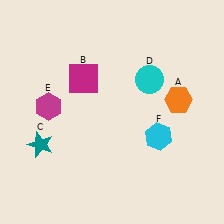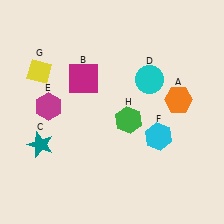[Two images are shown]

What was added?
A yellow diamond (G), a green hexagon (H) were added in Image 2.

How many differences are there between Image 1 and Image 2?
There are 2 differences between the two images.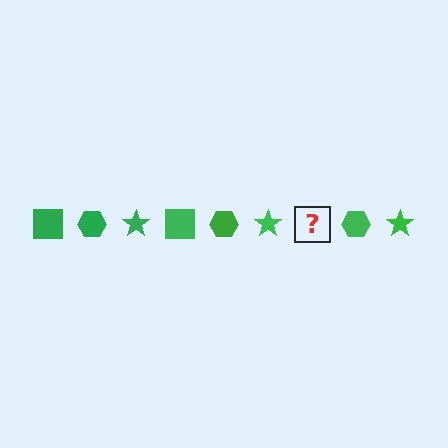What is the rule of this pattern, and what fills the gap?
The rule is that the pattern cycles through square, hexagon, star shapes in green. The gap should be filled with a green square.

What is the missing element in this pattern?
The missing element is a green square.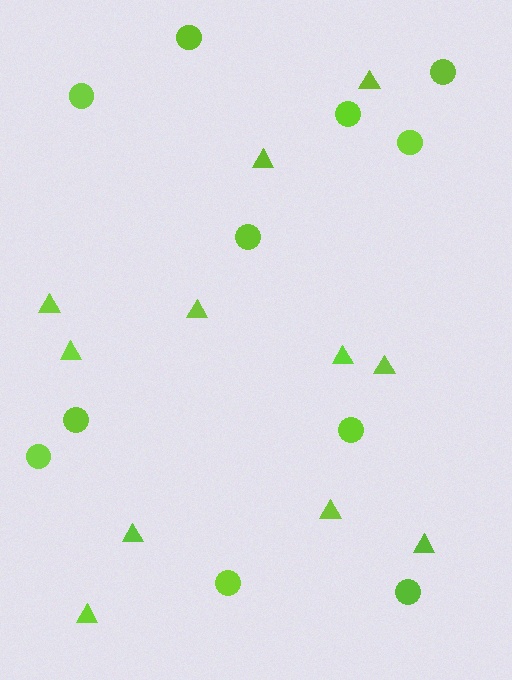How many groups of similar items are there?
There are 2 groups: one group of triangles (11) and one group of circles (11).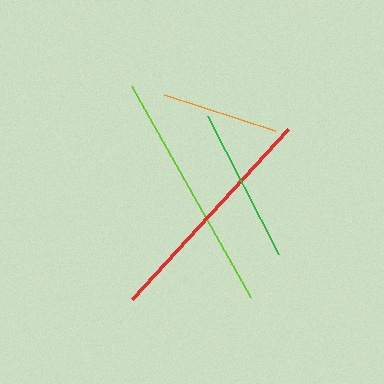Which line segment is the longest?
The lime line is the longest at approximately 243 pixels.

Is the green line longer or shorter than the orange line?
The green line is longer than the orange line.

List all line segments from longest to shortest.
From longest to shortest: lime, red, green, orange.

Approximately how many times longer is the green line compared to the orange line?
The green line is approximately 1.3 times the length of the orange line.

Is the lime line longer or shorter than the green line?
The lime line is longer than the green line.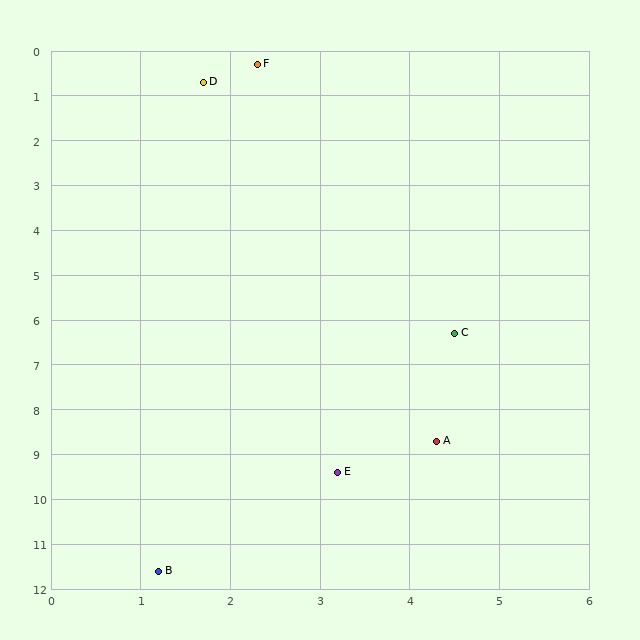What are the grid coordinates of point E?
Point E is at approximately (3.2, 9.4).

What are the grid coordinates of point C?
Point C is at approximately (4.5, 6.3).